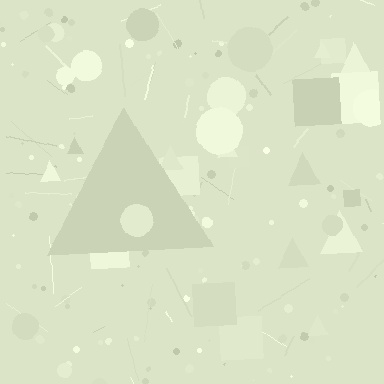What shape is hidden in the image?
A triangle is hidden in the image.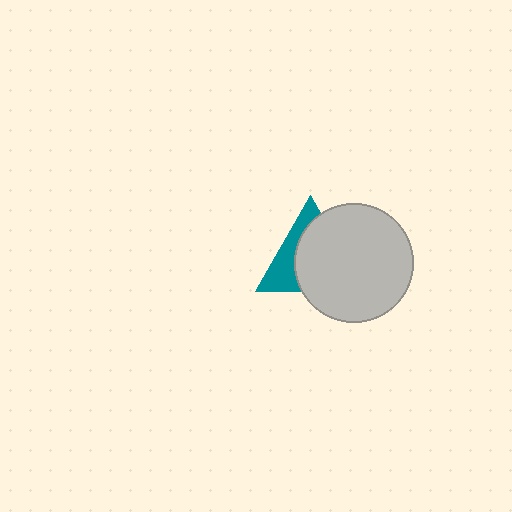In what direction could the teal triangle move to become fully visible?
The teal triangle could move left. That would shift it out from behind the light gray circle entirely.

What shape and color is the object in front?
The object in front is a light gray circle.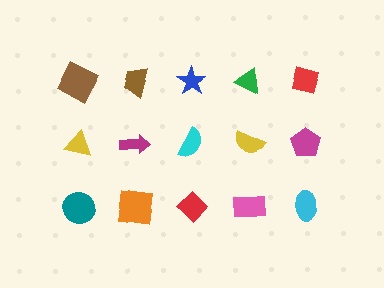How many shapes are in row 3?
5 shapes.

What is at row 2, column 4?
A yellow semicircle.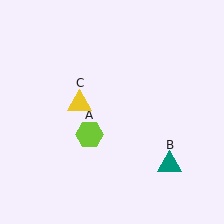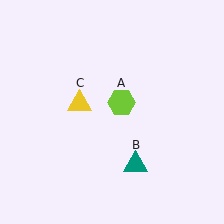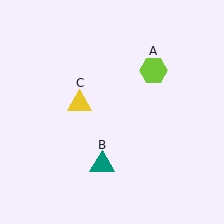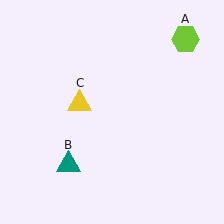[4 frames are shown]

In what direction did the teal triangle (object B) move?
The teal triangle (object B) moved left.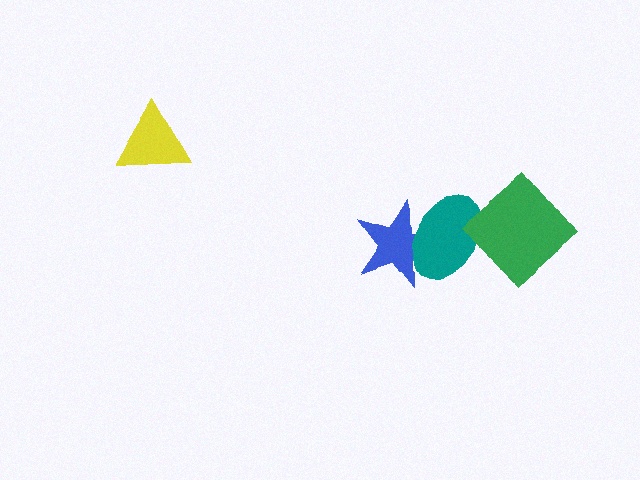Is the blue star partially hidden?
Yes, it is partially covered by another shape.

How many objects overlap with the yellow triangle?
0 objects overlap with the yellow triangle.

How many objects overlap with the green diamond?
1 object overlaps with the green diamond.